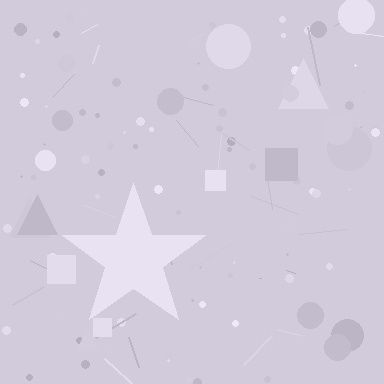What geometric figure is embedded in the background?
A star is embedded in the background.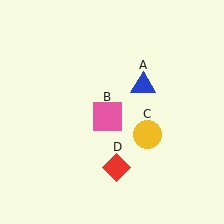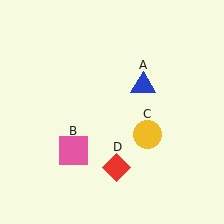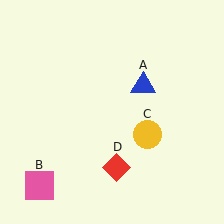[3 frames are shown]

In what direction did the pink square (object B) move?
The pink square (object B) moved down and to the left.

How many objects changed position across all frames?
1 object changed position: pink square (object B).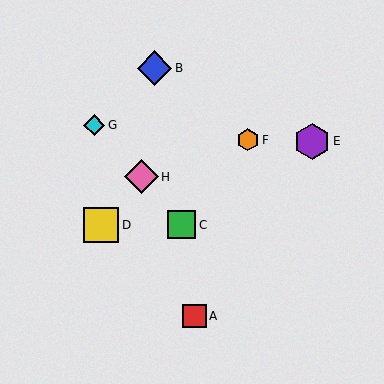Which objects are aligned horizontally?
Objects C, D are aligned horizontally.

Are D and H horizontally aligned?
No, D is at y≈225 and H is at y≈177.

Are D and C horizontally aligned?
Yes, both are at y≈225.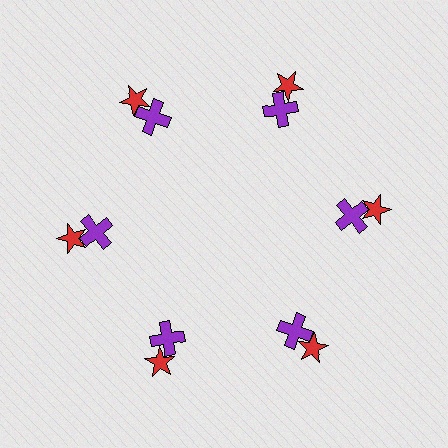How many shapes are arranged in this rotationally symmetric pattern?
There are 12 shapes, arranged in 6 groups of 2.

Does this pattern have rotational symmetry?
Yes, this pattern has 6-fold rotational symmetry. It looks the same after rotating 60 degrees around the center.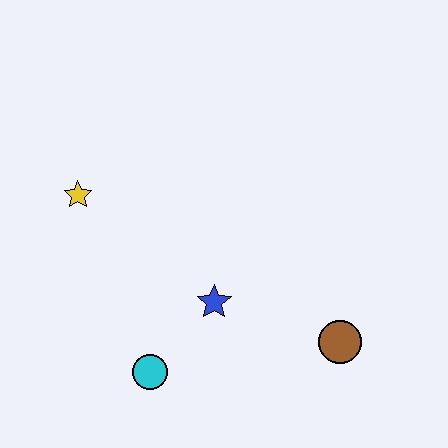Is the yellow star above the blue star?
Yes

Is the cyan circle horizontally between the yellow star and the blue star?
Yes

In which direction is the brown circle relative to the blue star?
The brown circle is to the right of the blue star.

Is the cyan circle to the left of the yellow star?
No